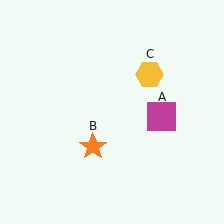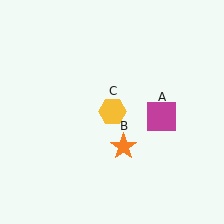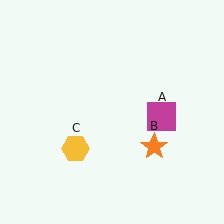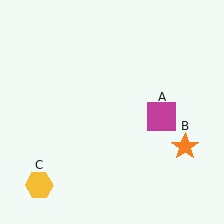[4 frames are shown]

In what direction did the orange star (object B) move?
The orange star (object B) moved right.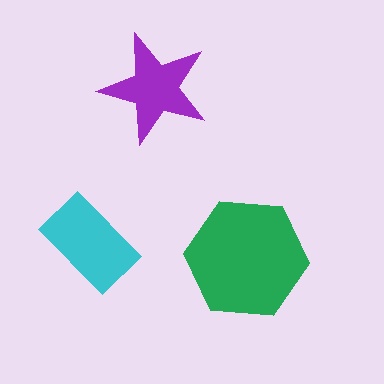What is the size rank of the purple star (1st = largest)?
3rd.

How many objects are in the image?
There are 3 objects in the image.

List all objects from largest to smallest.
The green hexagon, the cyan rectangle, the purple star.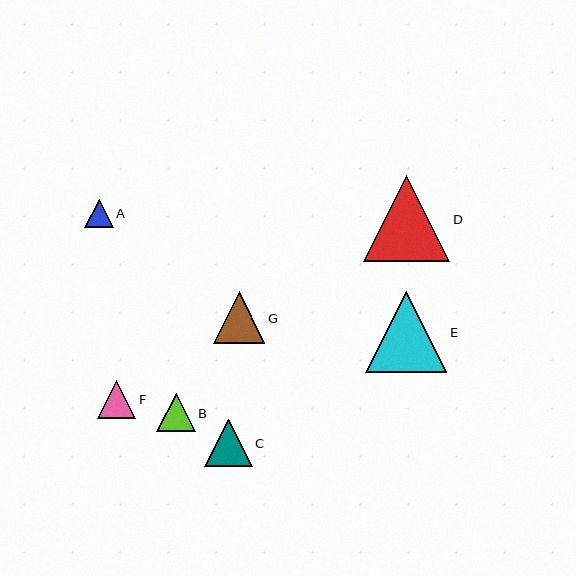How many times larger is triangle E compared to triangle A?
Triangle E is approximately 2.8 times the size of triangle A.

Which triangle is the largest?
Triangle D is the largest with a size of approximately 86 pixels.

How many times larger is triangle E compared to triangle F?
Triangle E is approximately 2.1 times the size of triangle F.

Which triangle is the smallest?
Triangle A is the smallest with a size of approximately 29 pixels.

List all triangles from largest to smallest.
From largest to smallest: D, E, G, C, B, F, A.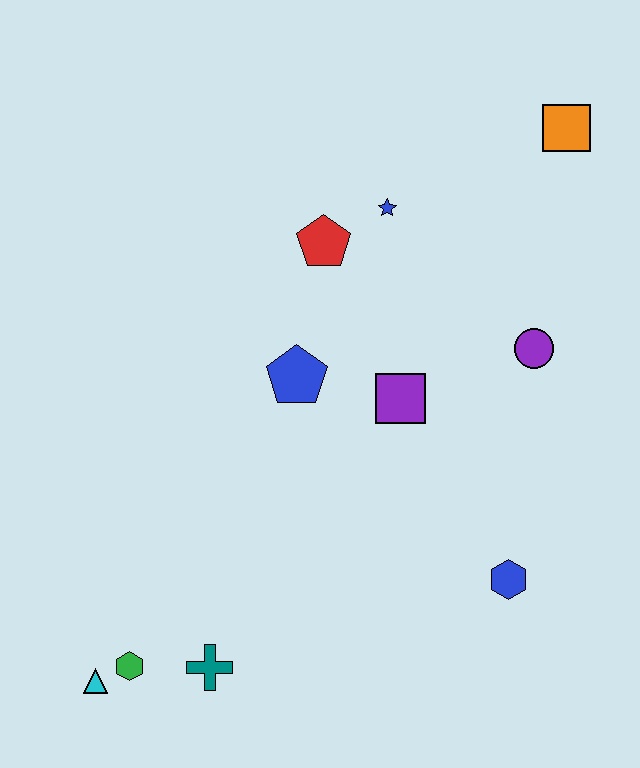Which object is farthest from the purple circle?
The cyan triangle is farthest from the purple circle.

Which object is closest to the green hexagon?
The cyan triangle is closest to the green hexagon.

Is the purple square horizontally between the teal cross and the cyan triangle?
No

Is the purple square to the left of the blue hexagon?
Yes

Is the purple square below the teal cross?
No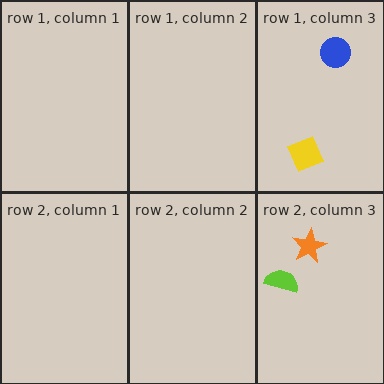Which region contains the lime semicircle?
The row 2, column 3 region.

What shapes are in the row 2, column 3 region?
The orange star, the lime semicircle.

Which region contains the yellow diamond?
The row 1, column 3 region.